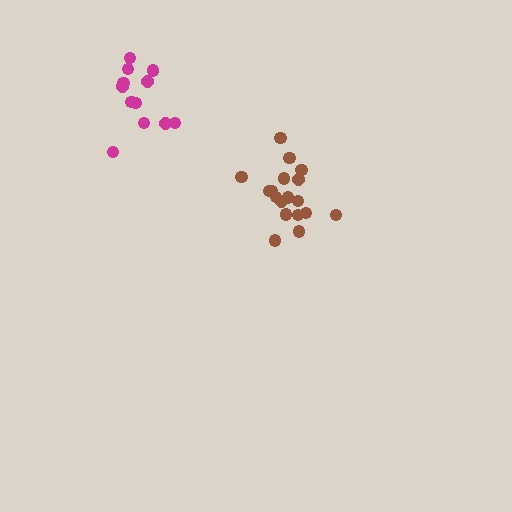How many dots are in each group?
Group 1: 18 dots, Group 2: 12 dots (30 total).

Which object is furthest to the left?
The magenta cluster is leftmost.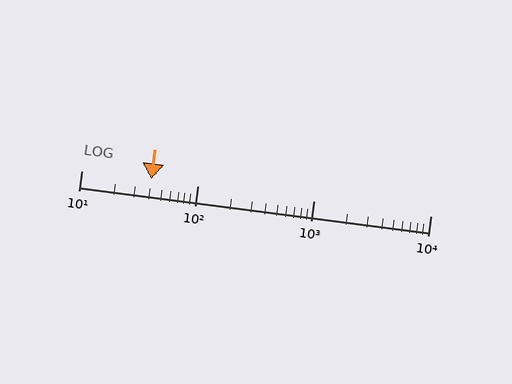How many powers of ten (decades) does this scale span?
The scale spans 3 decades, from 10 to 10000.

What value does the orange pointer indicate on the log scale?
The pointer indicates approximately 40.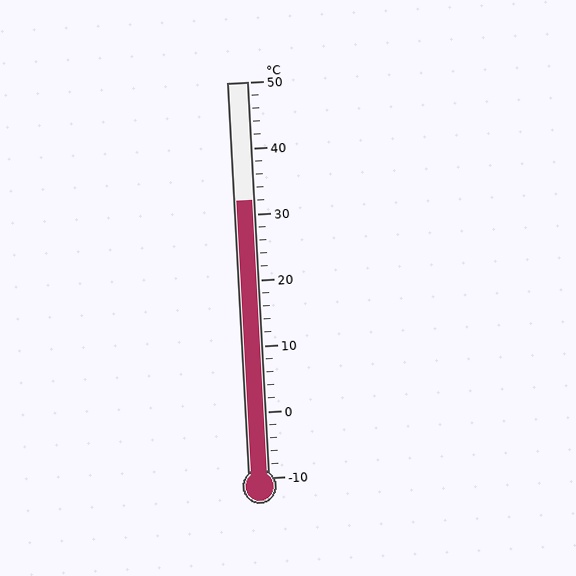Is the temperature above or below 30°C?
The temperature is above 30°C.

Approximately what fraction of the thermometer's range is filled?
The thermometer is filled to approximately 70% of its range.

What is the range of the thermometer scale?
The thermometer scale ranges from -10°C to 50°C.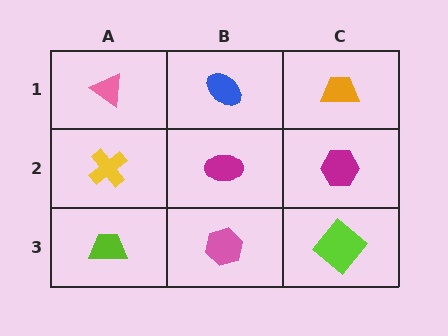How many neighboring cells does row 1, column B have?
3.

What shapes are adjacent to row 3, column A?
A yellow cross (row 2, column A), a pink hexagon (row 3, column B).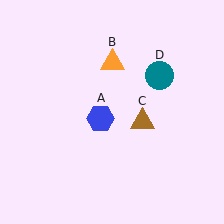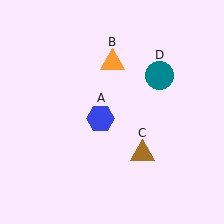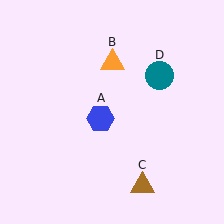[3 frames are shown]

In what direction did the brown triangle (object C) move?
The brown triangle (object C) moved down.